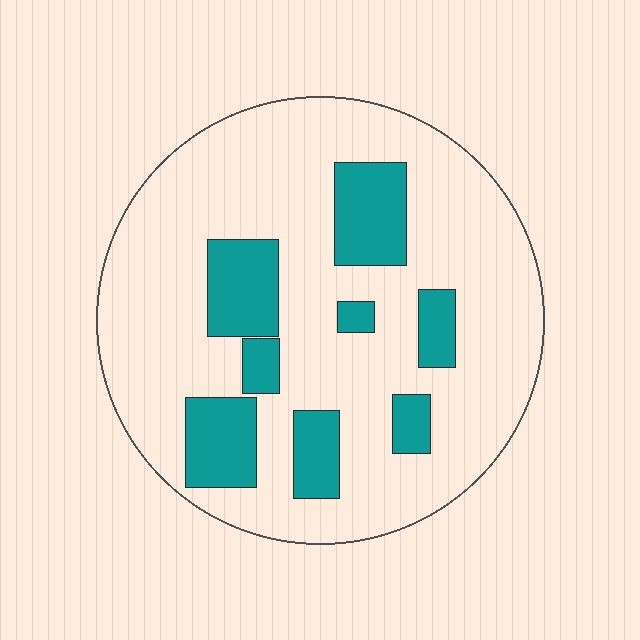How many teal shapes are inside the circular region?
8.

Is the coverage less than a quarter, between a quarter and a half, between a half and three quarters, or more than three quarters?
Less than a quarter.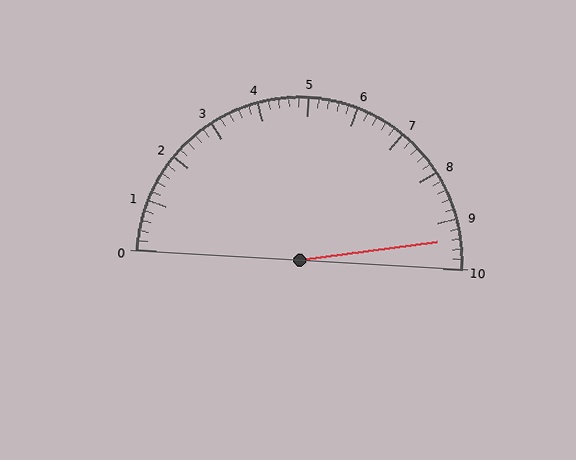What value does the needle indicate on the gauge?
The needle indicates approximately 9.4.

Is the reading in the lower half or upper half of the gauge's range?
The reading is in the upper half of the range (0 to 10).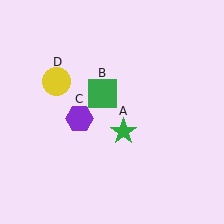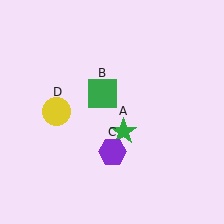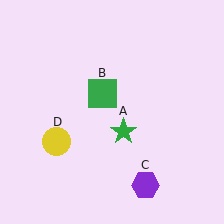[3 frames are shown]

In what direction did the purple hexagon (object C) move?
The purple hexagon (object C) moved down and to the right.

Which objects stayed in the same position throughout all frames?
Green star (object A) and green square (object B) remained stationary.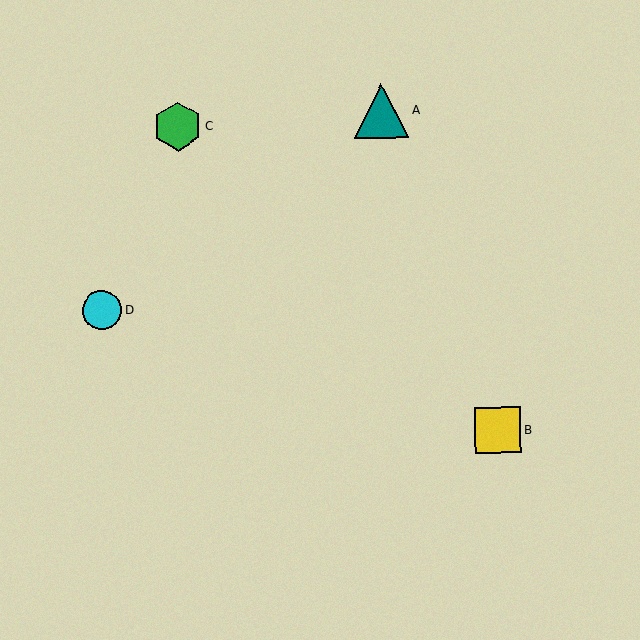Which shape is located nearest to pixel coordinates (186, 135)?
The green hexagon (labeled C) at (178, 126) is nearest to that location.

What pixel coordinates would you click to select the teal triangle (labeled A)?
Click at (382, 111) to select the teal triangle A.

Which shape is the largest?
The teal triangle (labeled A) is the largest.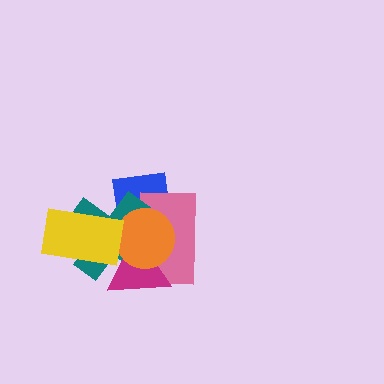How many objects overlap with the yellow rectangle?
2 objects overlap with the yellow rectangle.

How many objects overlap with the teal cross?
5 objects overlap with the teal cross.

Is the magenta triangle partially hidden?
Yes, it is partially covered by another shape.